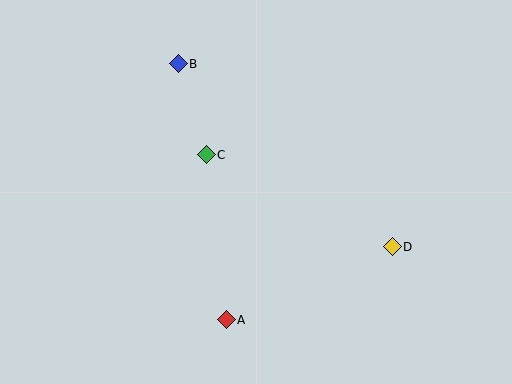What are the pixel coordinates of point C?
Point C is at (206, 155).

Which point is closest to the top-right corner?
Point D is closest to the top-right corner.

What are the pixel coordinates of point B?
Point B is at (178, 64).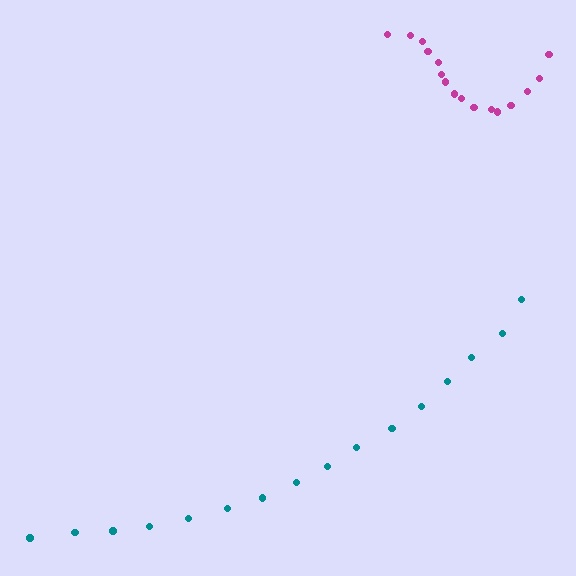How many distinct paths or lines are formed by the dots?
There are 2 distinct paths.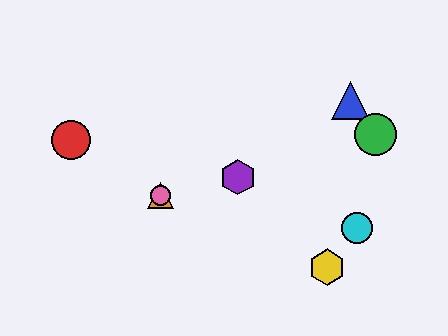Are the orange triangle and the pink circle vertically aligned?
Yes, both are at x≈161.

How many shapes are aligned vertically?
2 shapes (the orange triangle, the pink circle) are aligned vertically.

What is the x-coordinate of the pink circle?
The pink circle is at x≈161.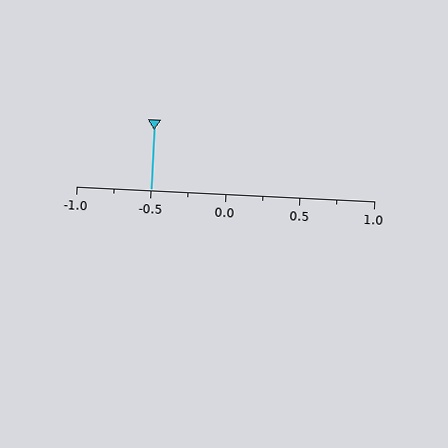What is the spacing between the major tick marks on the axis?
The major ticks are spaced 0.5 apart.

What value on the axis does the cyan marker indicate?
The marker indicates approximately -0.5.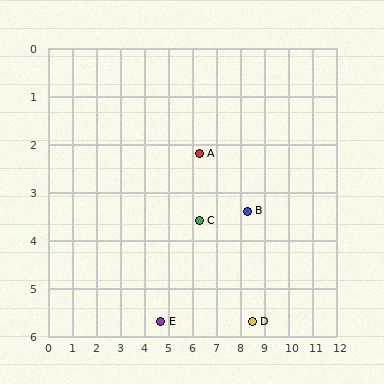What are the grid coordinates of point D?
Point D is at approximately (8.5, 5.7).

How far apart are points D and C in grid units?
Points D and C are about 3.0 grid units apart.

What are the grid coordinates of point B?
Point B is at approximately (8.3, 3.4).